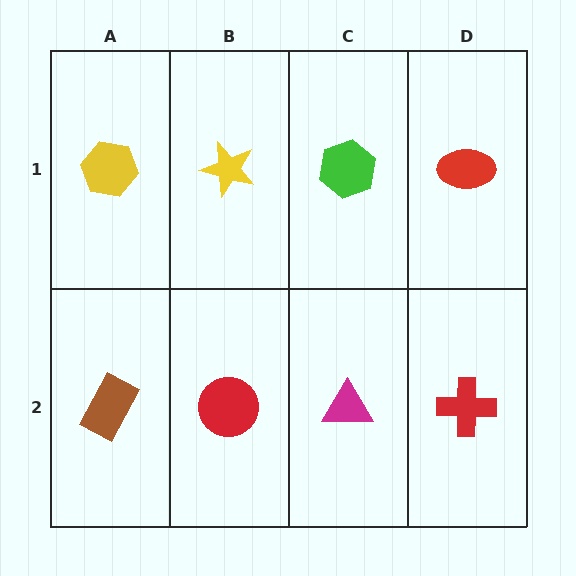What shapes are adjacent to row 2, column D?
A red ellipse (row 1, column D), a magenta triangle (row 2, column C).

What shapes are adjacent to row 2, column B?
A yellow star (row 1, column B), a brown rectangle (row 2, column A), a magenta triangle (row 2, column C).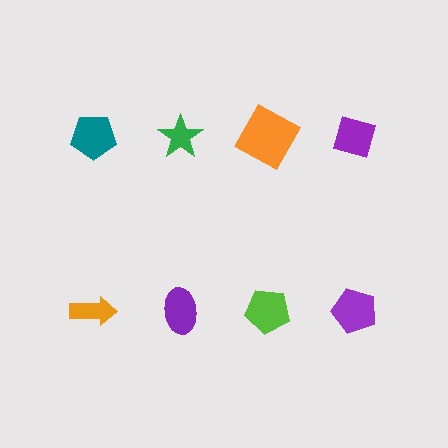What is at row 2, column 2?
A purple ellipse.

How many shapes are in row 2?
4 shapes.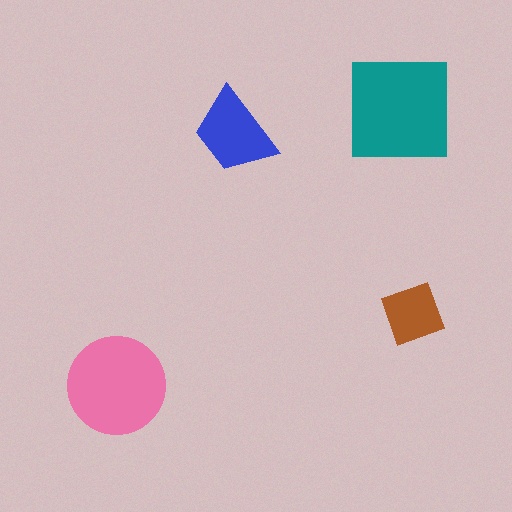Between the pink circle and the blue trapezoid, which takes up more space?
The pink circle.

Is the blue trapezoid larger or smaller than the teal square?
Smaller.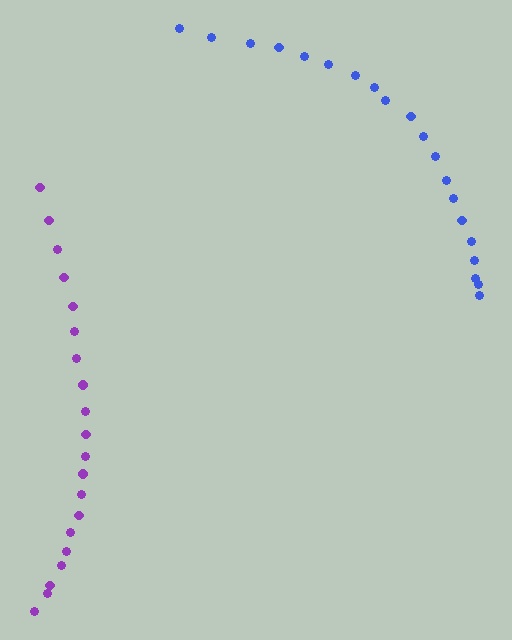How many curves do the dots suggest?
There are 2 distinct paths.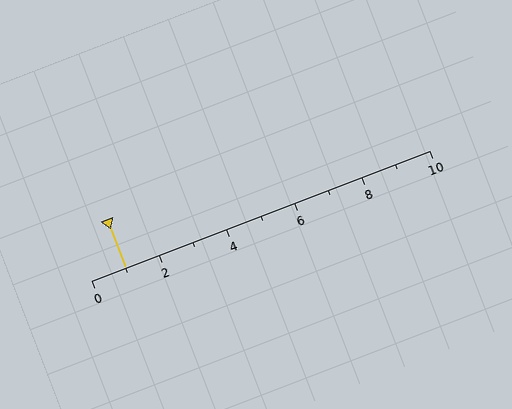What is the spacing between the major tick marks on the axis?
The major ticks are spaced 2 apart.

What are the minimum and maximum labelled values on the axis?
The axis runs from 0 to 10.